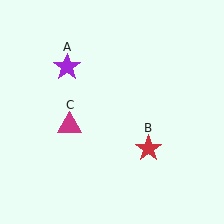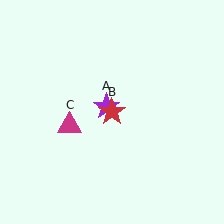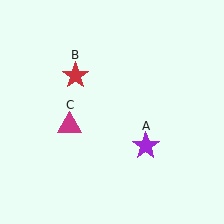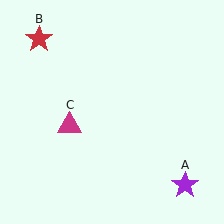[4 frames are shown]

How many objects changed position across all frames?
2 objects changed position: purple star (object A), red star (object B).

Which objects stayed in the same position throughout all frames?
Magenta triangle (object C) remained stationary.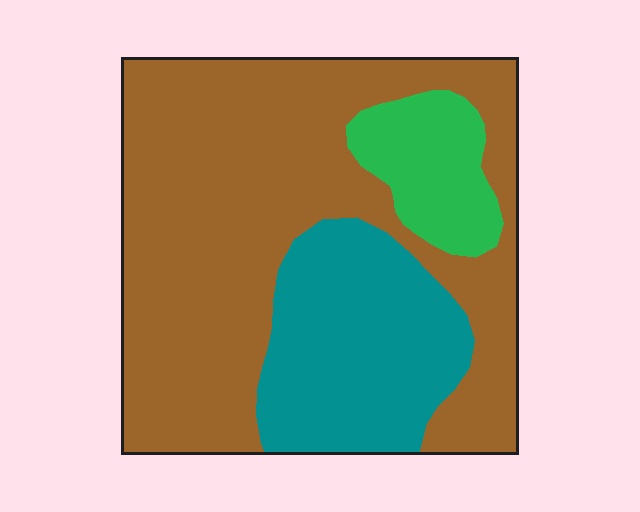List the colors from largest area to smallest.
From largest to smallest: brown, teal, green.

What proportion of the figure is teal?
Teal covers 25% of the figure.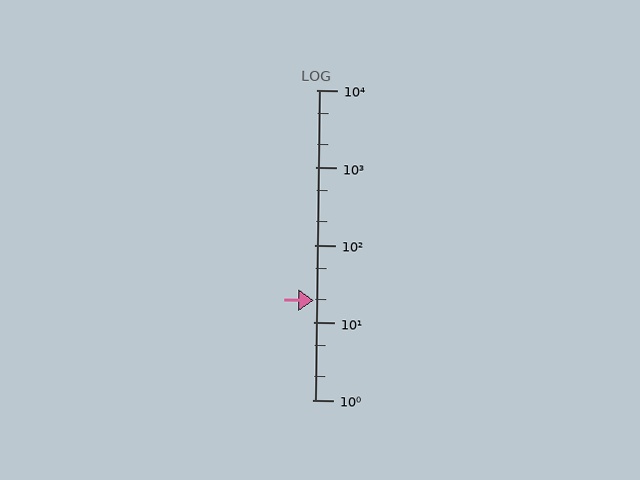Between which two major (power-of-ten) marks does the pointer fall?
The pointer is between 10 and 100.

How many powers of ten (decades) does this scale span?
The scale spans 4 decades, from 1 to 10000.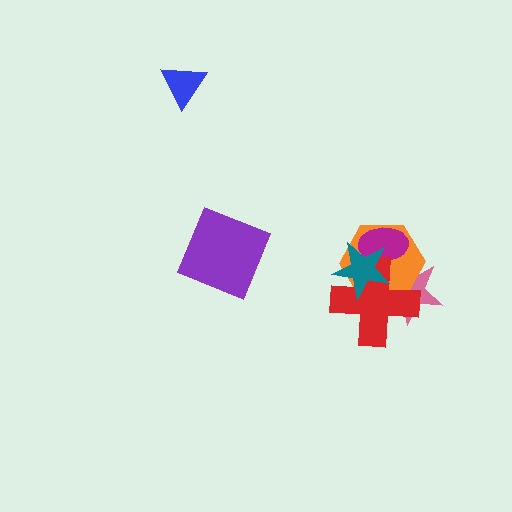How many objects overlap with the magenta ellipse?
3 objects overlap with the magenta ellipse.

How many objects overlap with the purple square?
0 objects overlap with the purple square.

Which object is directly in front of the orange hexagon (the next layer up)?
The magenta ellipse is directly in front of the orange hexagon.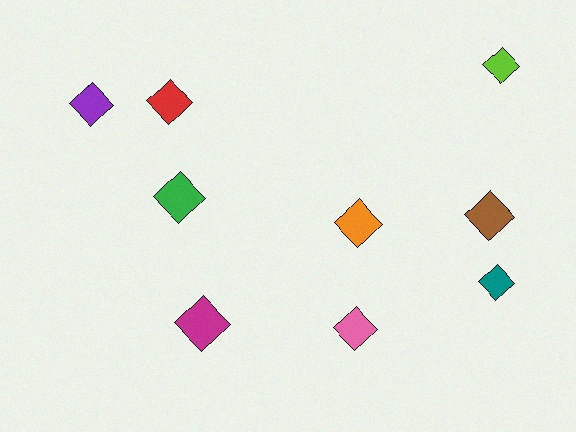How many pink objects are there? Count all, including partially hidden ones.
There is 1 pink object.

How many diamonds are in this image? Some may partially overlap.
There are 9 diamonds.